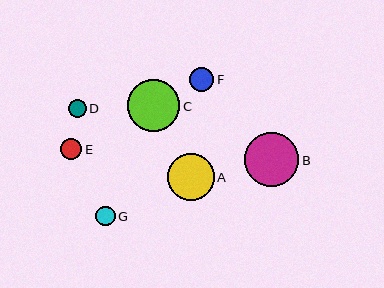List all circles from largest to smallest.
From largest to smallest: B, C, A, F, E, G, D.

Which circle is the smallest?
Circle D is the smallest with a size of approximately 18 pixels.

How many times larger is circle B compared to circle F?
Circle B is approximately 2.2 times the size of circle F.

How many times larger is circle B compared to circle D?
Circle B is approximately 3.0 times the size of circle D.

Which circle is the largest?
Circle B is the largest with a size of approximately 54 pixels.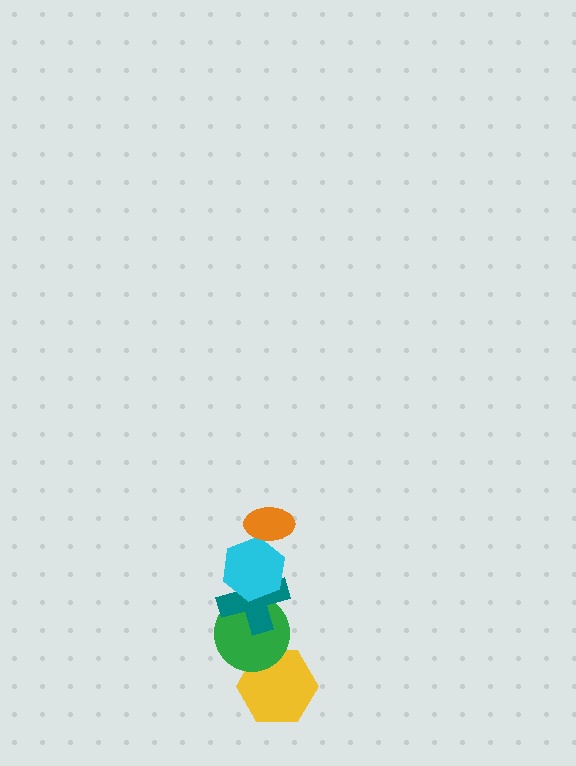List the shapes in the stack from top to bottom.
From top to bottom: the orange ellipse, the cyan hexagon, the teal cross, the green circle, the yellow hexagon.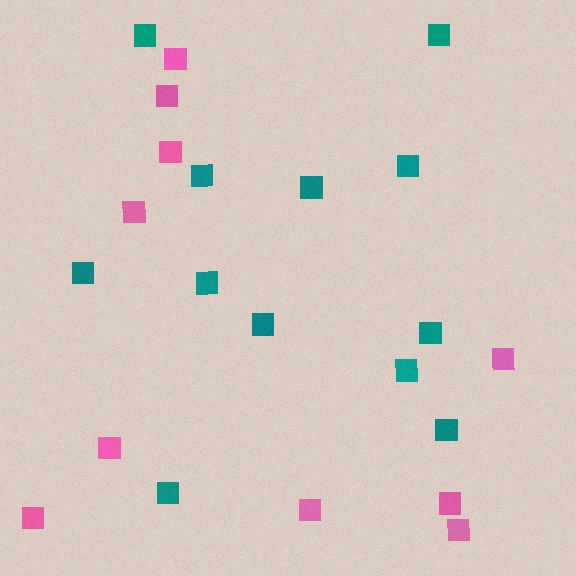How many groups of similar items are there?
There are 2 groups: one group of pink squares (10) and one group of teal squares (12).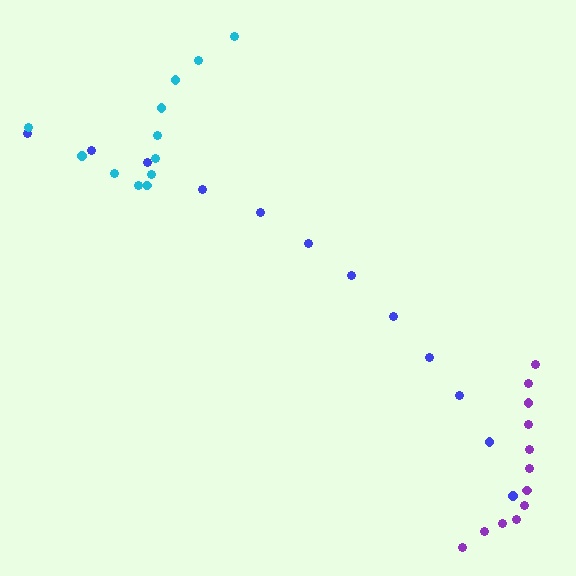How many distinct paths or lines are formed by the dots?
There are 3 distinct paths.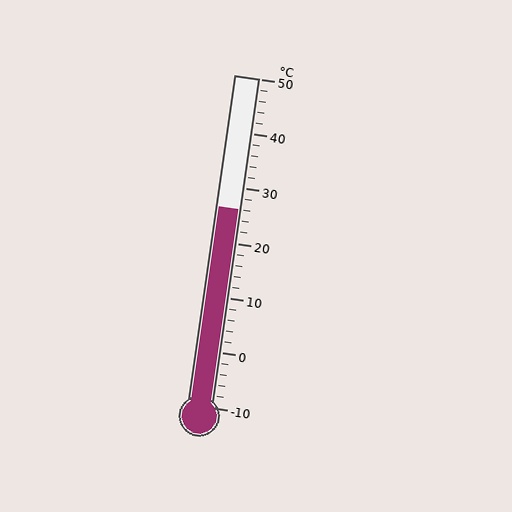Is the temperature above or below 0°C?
The temperature is above 0°C.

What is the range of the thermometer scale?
The thermometer scale ranges from -10°C to 50°C.